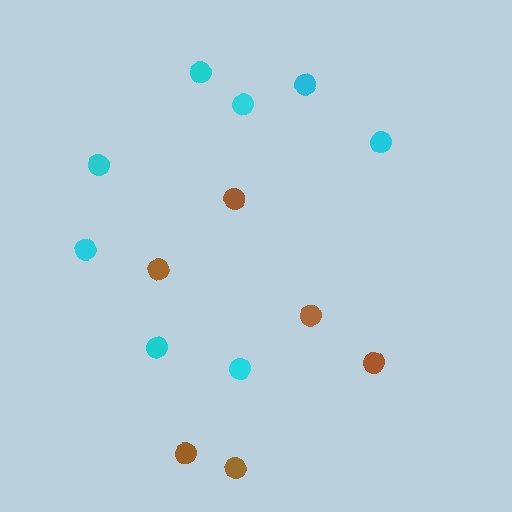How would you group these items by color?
There are 2 groups: one group of brown circles (6) and one group of cyan circles (8).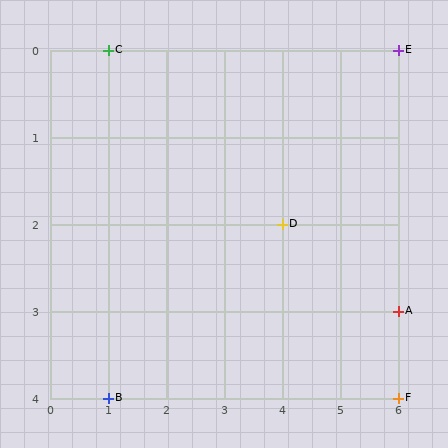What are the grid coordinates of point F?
Point F is at grid coordinates (6, 4).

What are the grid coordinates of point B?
Point B is at grid coordinates (1, 4).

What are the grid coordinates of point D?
Point D is at grid coordinates (4, 2).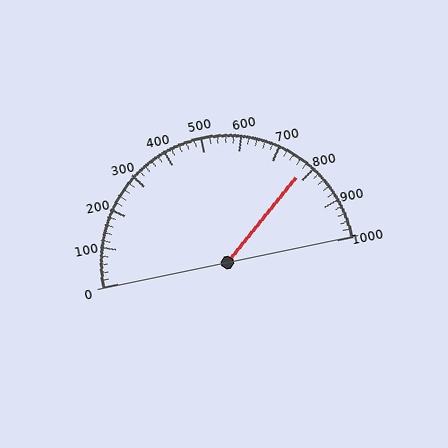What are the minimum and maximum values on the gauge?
The gauge ranges from 0 to 1000.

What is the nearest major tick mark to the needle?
The nearest major tick mark is 800.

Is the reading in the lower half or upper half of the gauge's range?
The reading is in the upper half of the range (0 to 1000).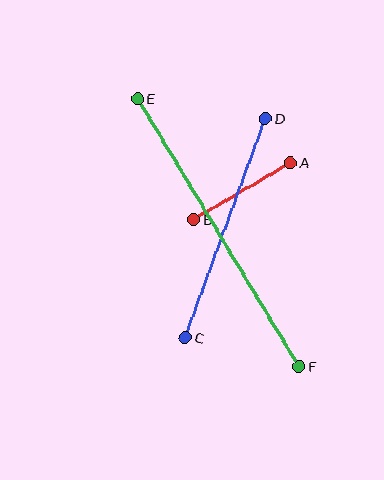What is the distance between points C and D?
The distance is approximately 233 pixels.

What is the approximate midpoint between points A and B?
The midpoint is at approximately (242, 191) pixels.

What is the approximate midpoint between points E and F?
The midpoint is at approximately (219, 232) pixels.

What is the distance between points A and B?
The distance is approximately 112 pixels.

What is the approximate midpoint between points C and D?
The midpoint is at approximately (225, 228) pixels.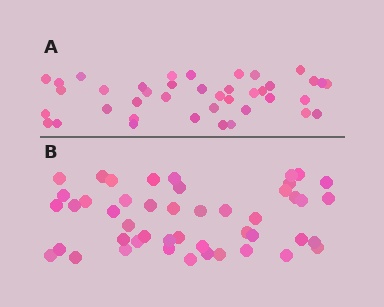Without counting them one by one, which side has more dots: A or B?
Region B (the bottom region) has more dots.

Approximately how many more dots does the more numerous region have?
Region B has roughly 8 or so more dots than region A.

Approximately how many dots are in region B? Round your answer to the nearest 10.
About 50 dots. (The exact count is 47, which rounds to 50.)